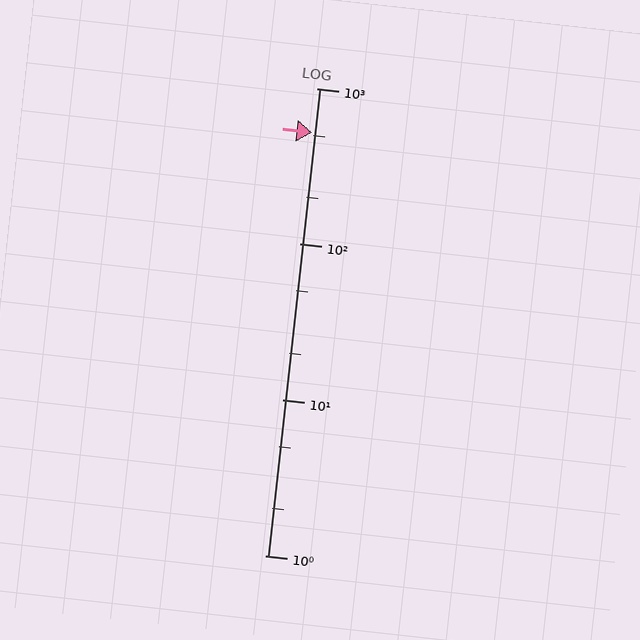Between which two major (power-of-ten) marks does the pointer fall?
The pointer is between 100 and 1000.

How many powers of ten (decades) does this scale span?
The scale spans 3 decades, from 1 to 1000.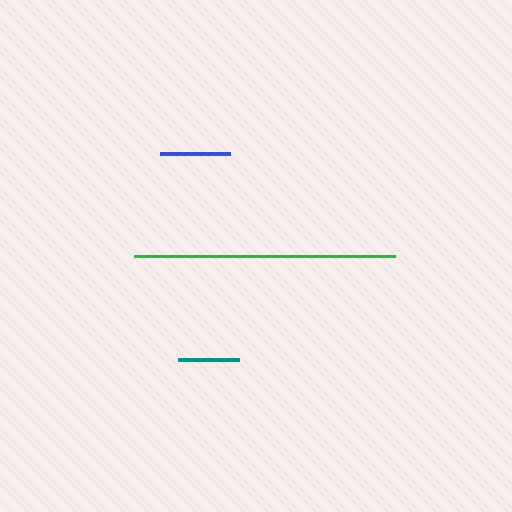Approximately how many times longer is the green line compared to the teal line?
The green line is approximately 4.2 times the length of the teal line.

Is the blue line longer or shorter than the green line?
The green line is longer than the blue line.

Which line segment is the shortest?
The teal line is the shortest at approximately 62 pixels.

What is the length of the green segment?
The green segment is approximately 261 pixels long.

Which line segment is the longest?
The green line is the longest at approximately 261 pixels.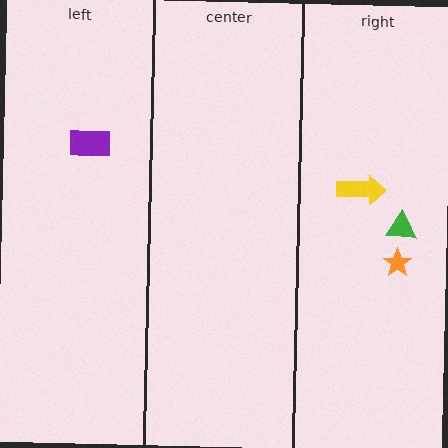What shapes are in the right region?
The orange star, the green triangle, the yellow arrow.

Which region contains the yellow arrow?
The right region.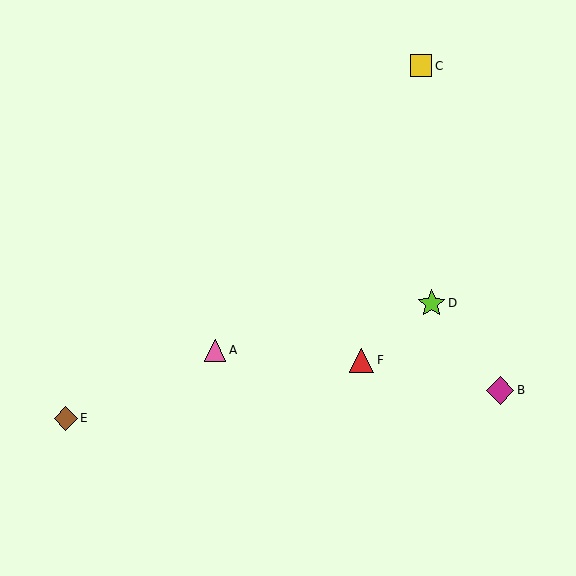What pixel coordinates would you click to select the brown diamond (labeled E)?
Click at (66, 418) to select the brown diamond E.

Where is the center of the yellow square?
The center of the yellow square is at (421, 66).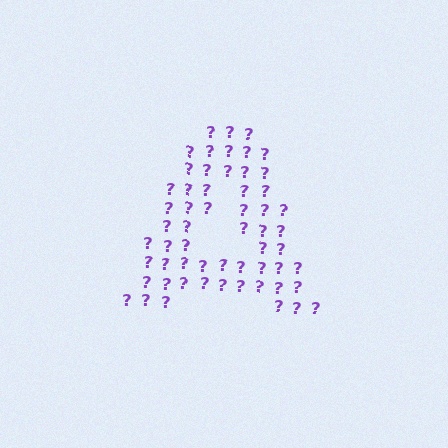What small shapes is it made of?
It is made of small question marks.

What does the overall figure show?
The overall figure shows the letter A.